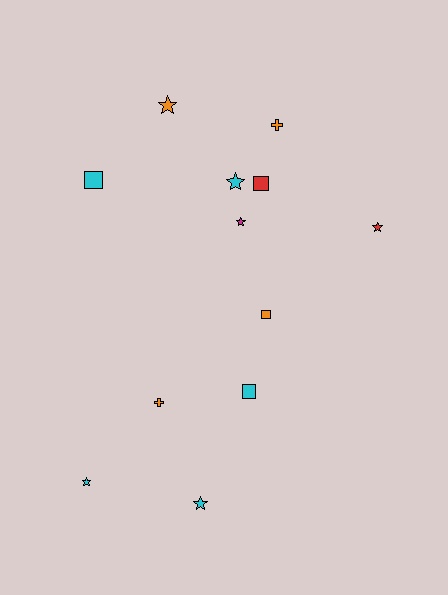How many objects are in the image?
There are 12 objects.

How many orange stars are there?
There is 1 orange star.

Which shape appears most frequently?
Star, with 6 objects.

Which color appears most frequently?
Cyan, with 5 objects.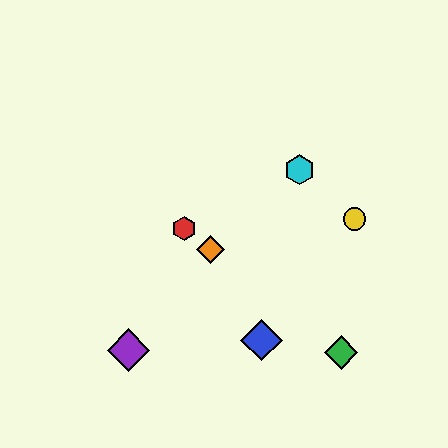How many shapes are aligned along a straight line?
3 shapes (the red hexagon, the green diamond, the orange diamond) are aligned along a straight line.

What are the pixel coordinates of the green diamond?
The green diamond is at (341, 352).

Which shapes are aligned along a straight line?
The red hexagon, the green diamond, the orange diamond are aligned along a straight line.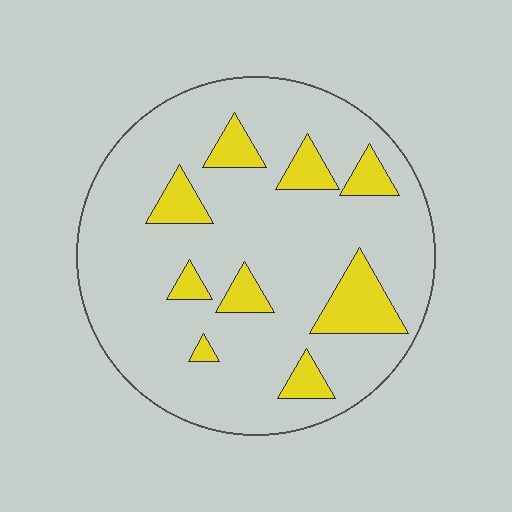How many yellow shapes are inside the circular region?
9.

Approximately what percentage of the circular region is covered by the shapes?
Approximately 15%.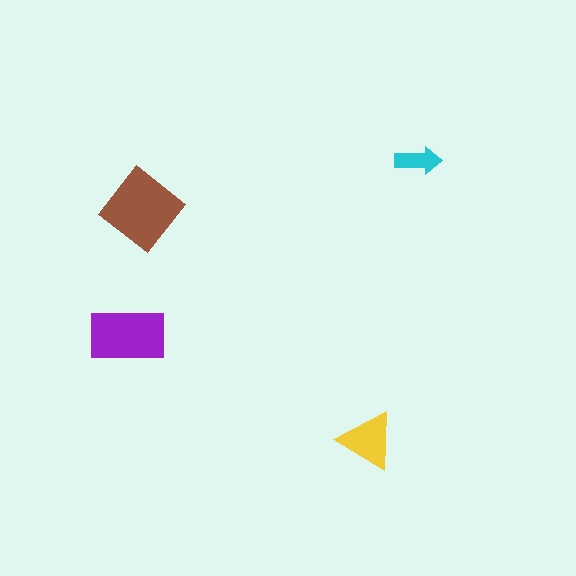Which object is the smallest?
The cyan arrow.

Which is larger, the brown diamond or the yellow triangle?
The brown diamond.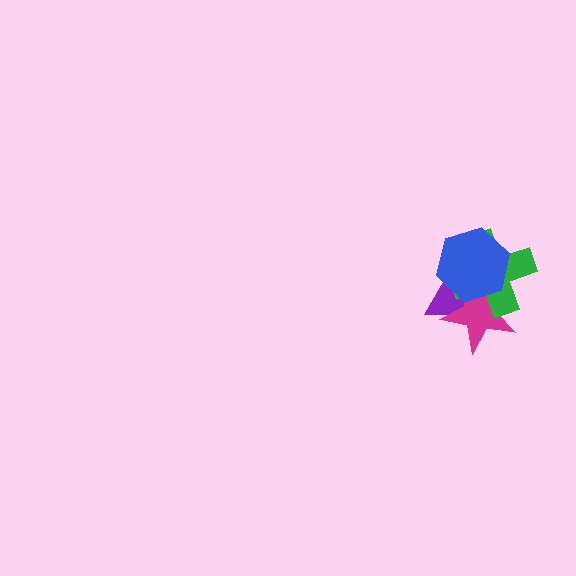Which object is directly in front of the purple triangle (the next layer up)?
The magenta star is directly in front of the purple triangle.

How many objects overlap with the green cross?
3 objects overlap with the green cross.